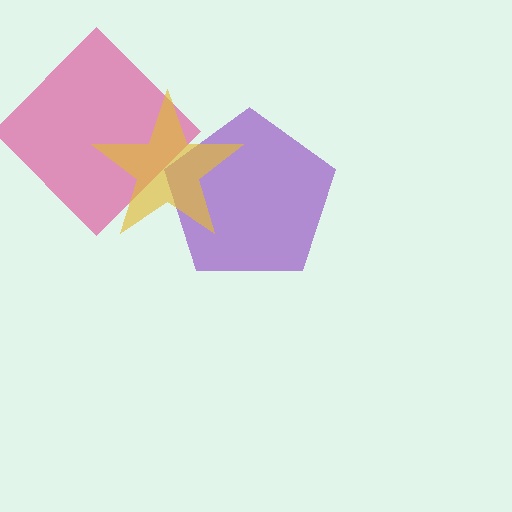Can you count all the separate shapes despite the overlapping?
Yes, there are 3 separate shapes.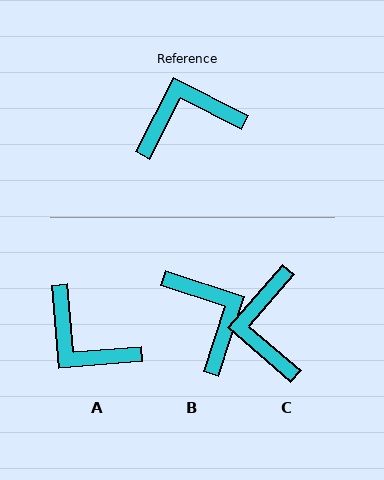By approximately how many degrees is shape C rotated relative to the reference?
Approximately 76 degrees counter-clockwise.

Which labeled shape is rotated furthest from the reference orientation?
A, about 122 degrees away.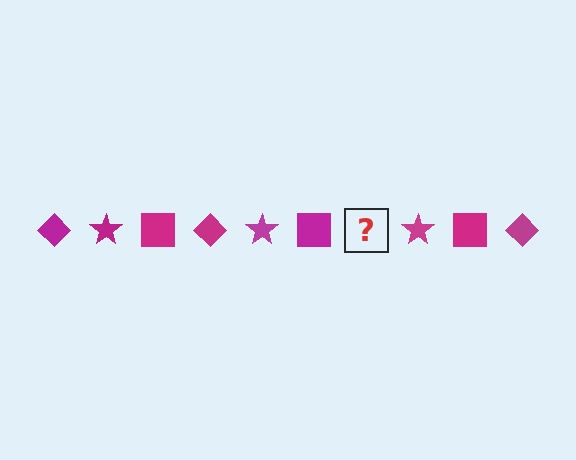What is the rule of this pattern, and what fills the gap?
The rule is that the pattern cycles through diamond, star, square shapes in magenta. The gap should be filled with a magenta diamond.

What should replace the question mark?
The question mark should be replaced with a magenta diamond.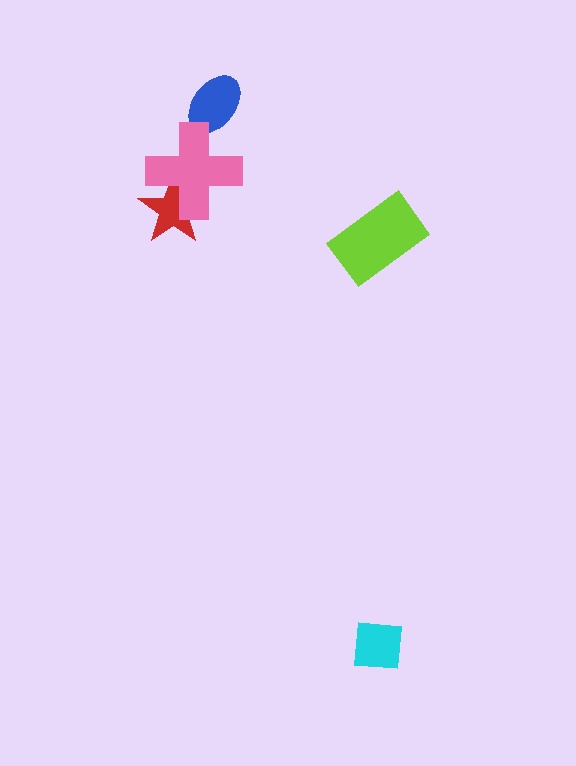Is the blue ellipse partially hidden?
Yes, it is partially covered by another shape.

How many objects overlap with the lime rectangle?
0 objects overlap with the lime rectangle.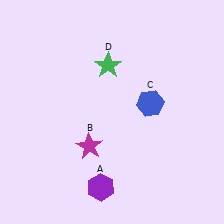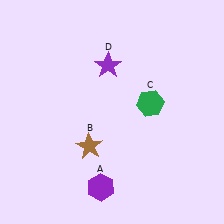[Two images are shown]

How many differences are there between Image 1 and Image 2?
There are 3 differences between the two images.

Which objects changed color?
B changed from magenta to brown. C changed from blue to green. D changed from green to purple.